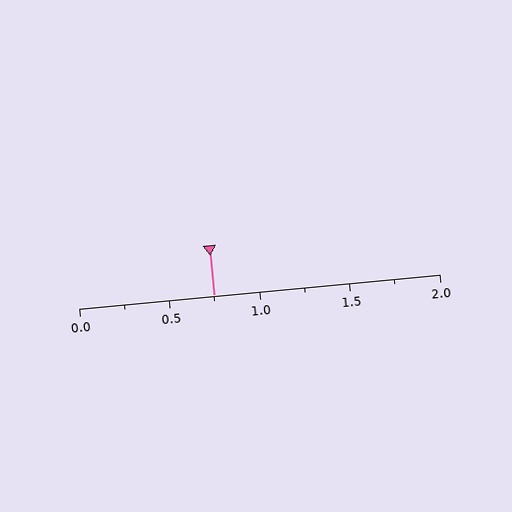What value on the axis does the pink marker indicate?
The marker indicates approximately 0.75.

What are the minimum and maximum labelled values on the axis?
The axis runs from 0.0 to 2.0.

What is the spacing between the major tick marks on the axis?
The major ticks are spaced 0.5 apart.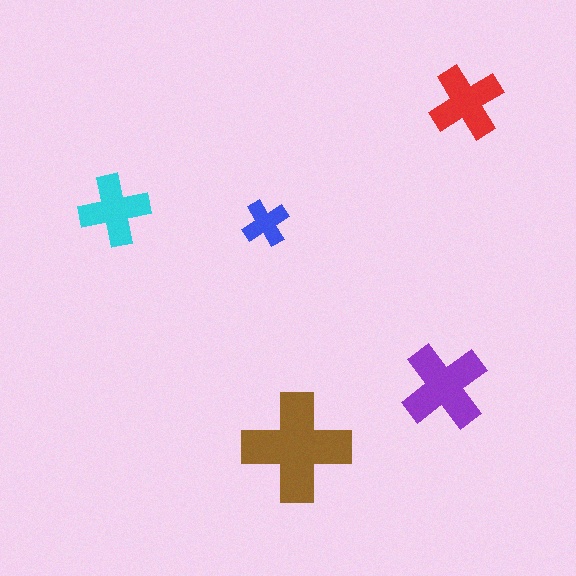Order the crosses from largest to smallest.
the brown one, the purple one, the red one, the cyan one, the blue one.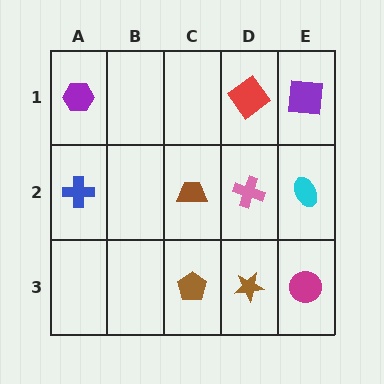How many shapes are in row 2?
4 shapes.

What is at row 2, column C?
A brown trapezoid.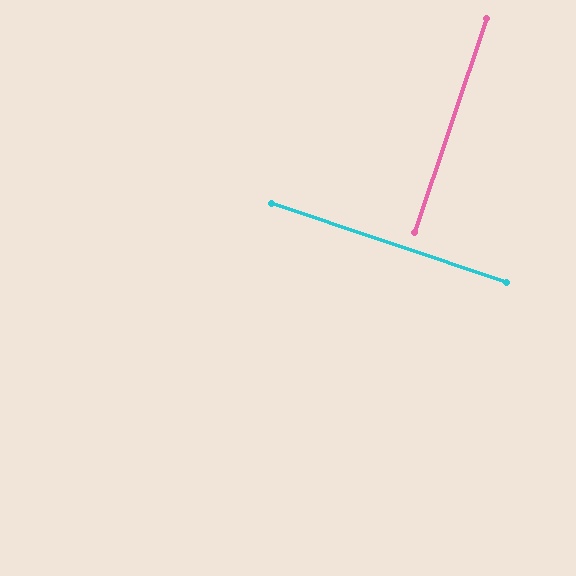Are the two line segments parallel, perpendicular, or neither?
Perpendicular — they meet at approximately 90°.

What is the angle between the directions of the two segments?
Approximately 90 degrees.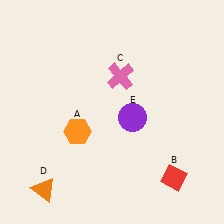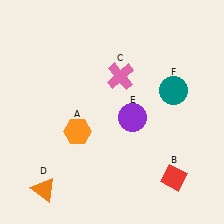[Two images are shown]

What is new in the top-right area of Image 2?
A teal circle (F) was added in the top-right area of Image 2.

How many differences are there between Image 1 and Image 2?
There is 1 difference between the two images.